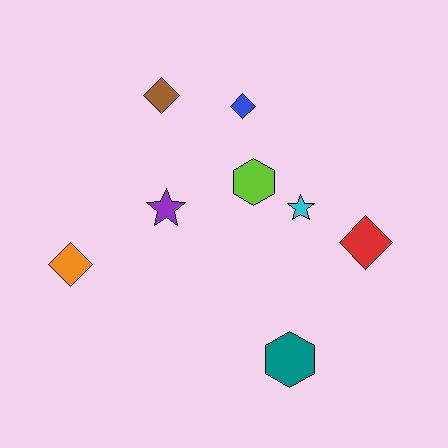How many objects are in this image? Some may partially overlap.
There are 8 objects.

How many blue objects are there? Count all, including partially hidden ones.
There is 1 blue object.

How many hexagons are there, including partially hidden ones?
There are 2 hexagons.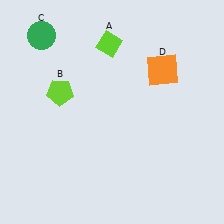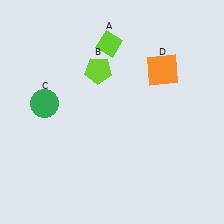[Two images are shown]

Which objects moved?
The objects that moved are: the lime pentagon (B), the green circle (C).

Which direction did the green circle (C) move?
The green circle (C) moved down.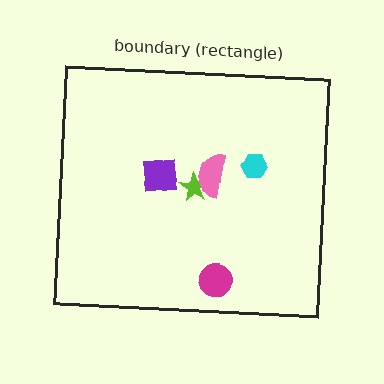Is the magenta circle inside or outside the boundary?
Inside.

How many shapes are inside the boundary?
5 inside, 0 outside.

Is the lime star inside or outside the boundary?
Inside.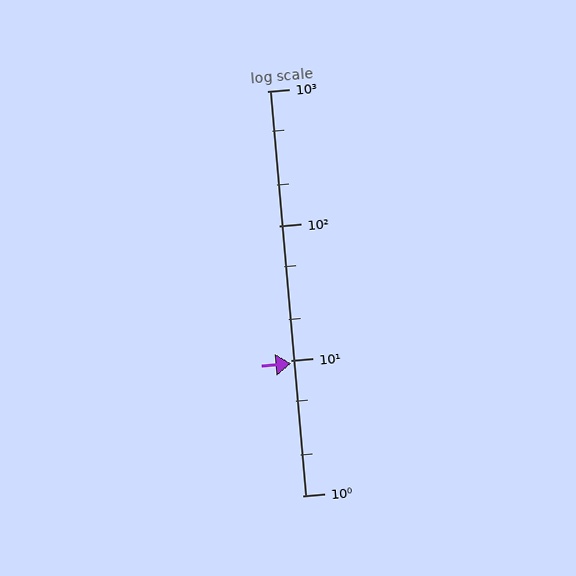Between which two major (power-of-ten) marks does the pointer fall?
The pointer is between 1 and 10.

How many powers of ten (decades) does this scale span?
The scale spans 3 decades, from 1 to 1000.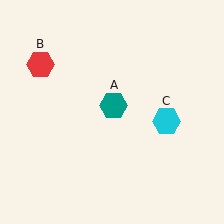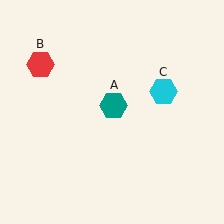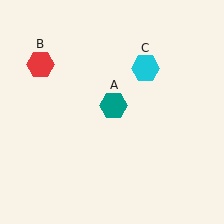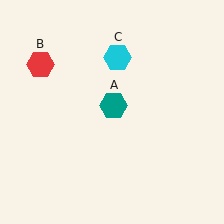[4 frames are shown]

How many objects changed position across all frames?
1 object changed position: cyan hexagon (object C).